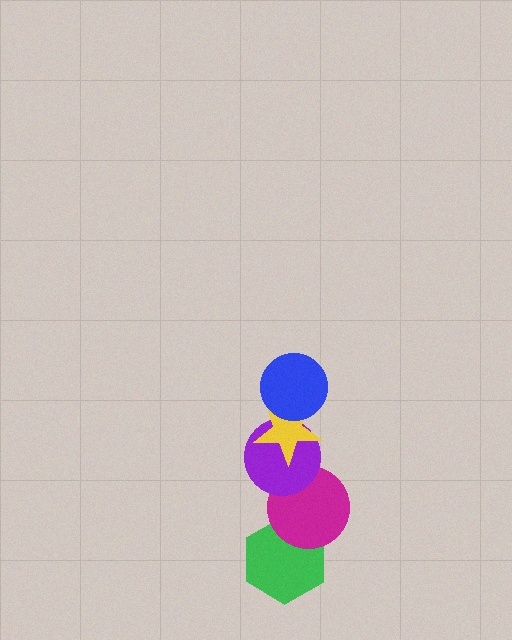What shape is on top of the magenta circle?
The purple circle is on top of the magenta circle.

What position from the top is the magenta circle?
The magenta circle is 4th from the top.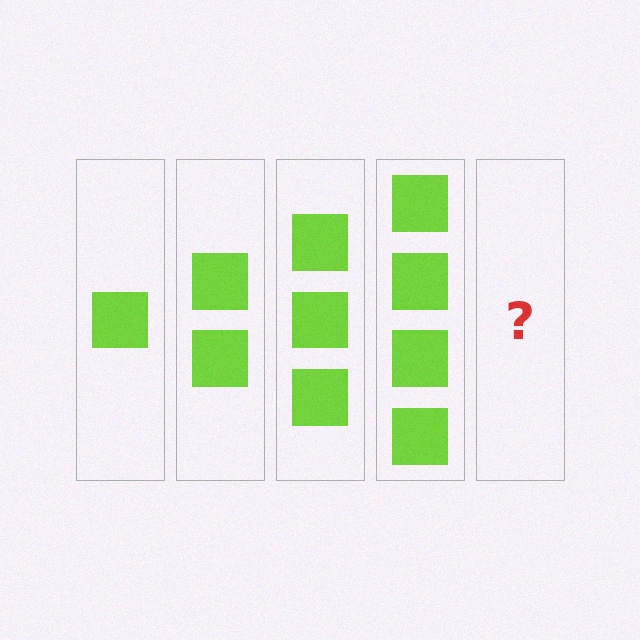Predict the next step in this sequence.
The next step is 5 squares.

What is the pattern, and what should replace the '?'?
The pattern is that each step adds one more square. The '?' should be 5 squares.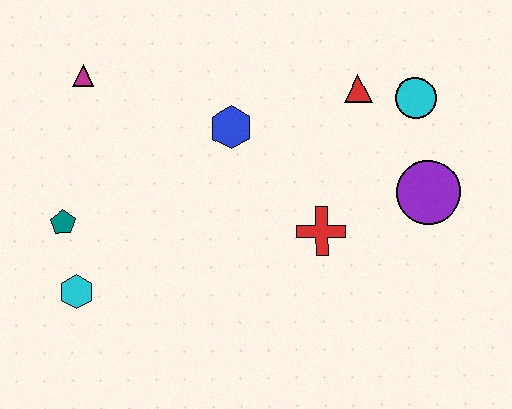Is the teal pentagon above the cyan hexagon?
Yes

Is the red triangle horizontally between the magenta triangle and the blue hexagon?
No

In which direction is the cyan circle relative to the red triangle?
The cyan circle is to the right of the red triangle.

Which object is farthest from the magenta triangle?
The purple circle is farthest from the magenta triangle.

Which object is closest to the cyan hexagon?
The teal pentagon is closest to the cyan hexagon.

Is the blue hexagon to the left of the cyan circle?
Yes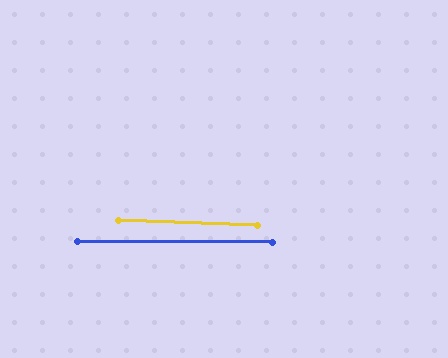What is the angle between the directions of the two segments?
Approximately 2 degrees.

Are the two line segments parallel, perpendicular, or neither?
Parallel — their directions differ by only 1.8°.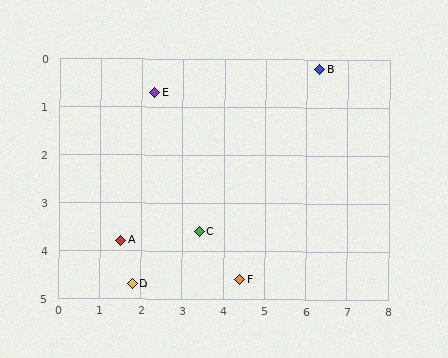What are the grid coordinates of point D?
Point D is at approximately (1.8, 4.7).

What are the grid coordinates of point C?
Point C is at approximately (3.4, 3.6).